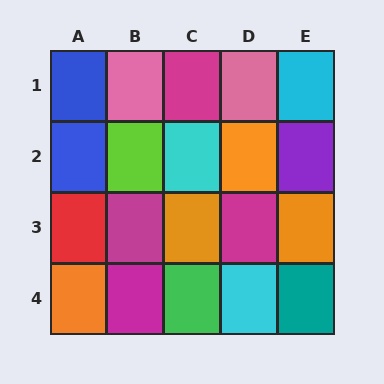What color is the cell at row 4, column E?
Teal.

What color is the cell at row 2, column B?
Lime.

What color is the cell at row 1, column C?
Magenta.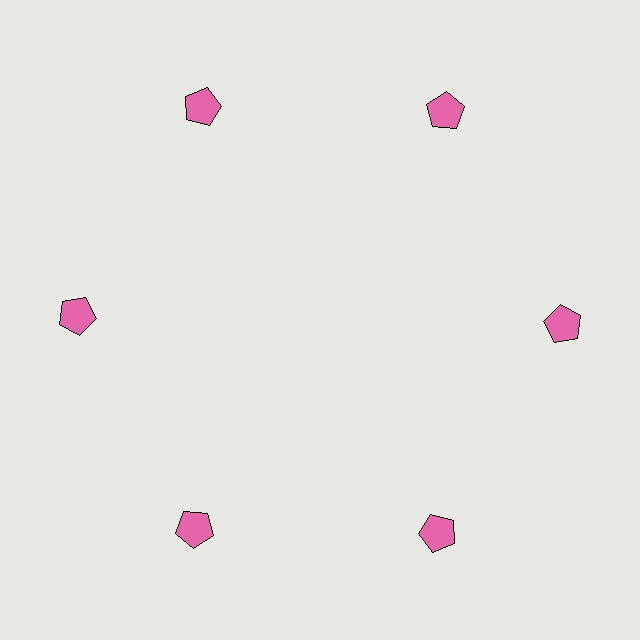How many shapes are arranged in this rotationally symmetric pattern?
There are 6 shapes, arranged in 6 groups of 1.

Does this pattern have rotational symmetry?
Yes, this pattern has 6-fold rotational symmetry. It looks the same after rotating 60 degrees around the center.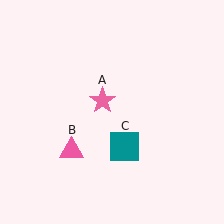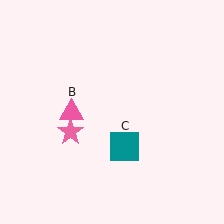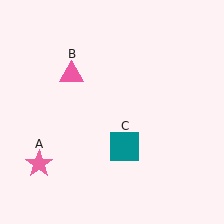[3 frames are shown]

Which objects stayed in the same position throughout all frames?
Teal square (object C) remained stationary.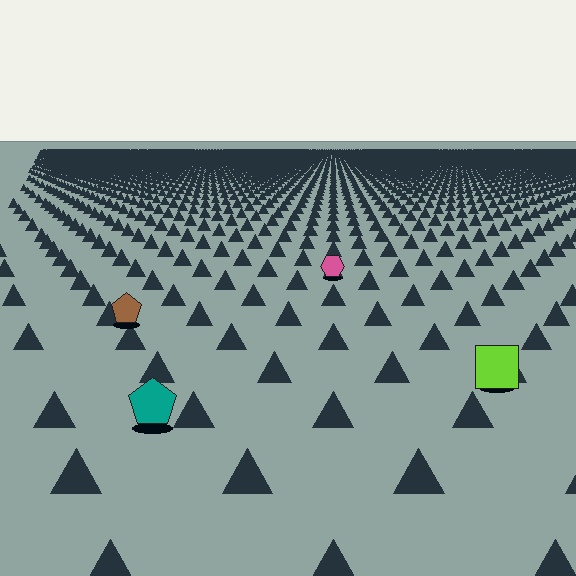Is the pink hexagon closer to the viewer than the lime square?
No. The lime square is closer — you can tell from the texture gradient: the ground texture is coarser near it.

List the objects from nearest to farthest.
From nearest to farthest: the teal pentagon, the lime square, the brown pentagon, the pink hexagon.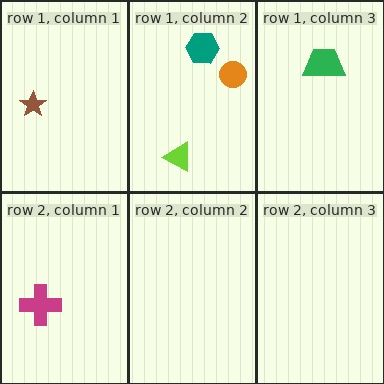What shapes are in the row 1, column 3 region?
The green trapezoid.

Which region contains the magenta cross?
The row 2, column 1 region.